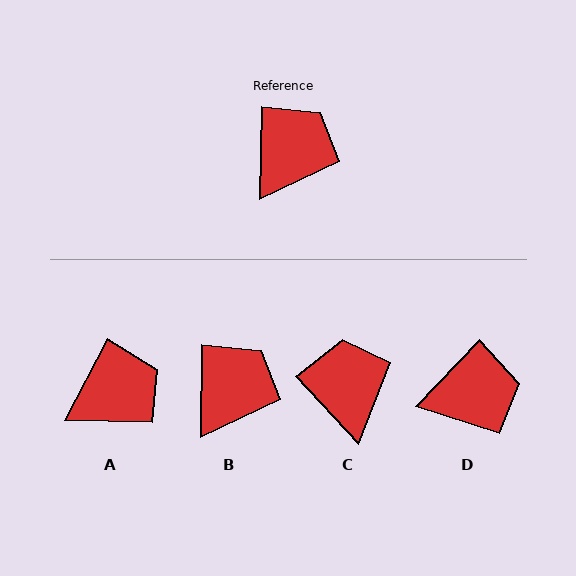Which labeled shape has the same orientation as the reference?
B.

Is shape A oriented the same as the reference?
No, it is off by about 27 degrees.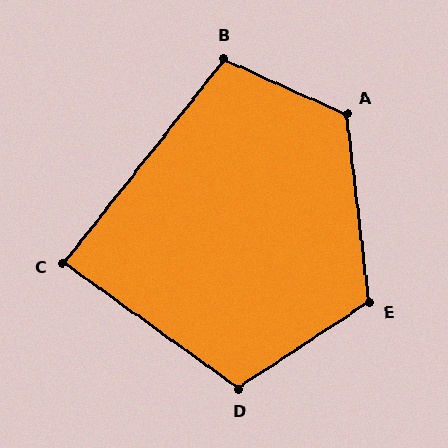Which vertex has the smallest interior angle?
C, at approximately 88 degrees.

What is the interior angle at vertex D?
Approximately 111 degrees (obtuse).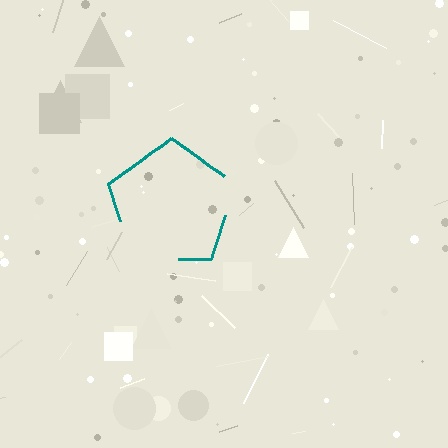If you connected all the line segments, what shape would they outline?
They would outline a pentagon.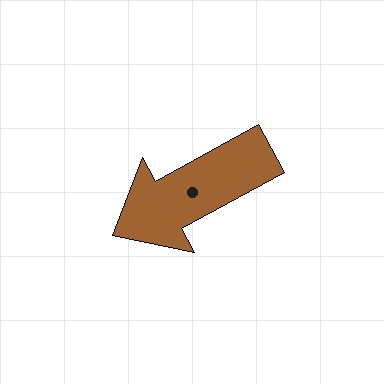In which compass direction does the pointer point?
Southwest.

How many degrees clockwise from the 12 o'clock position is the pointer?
Approximately 241 degrees.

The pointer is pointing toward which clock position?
Roughly 8 o'clock.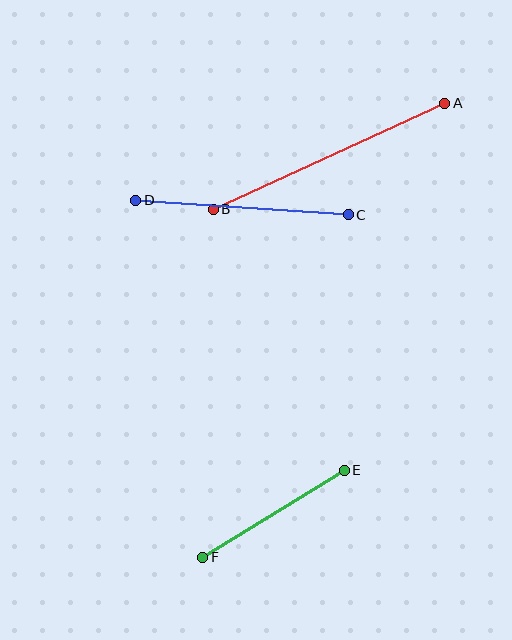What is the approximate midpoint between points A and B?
The midpoint is at approximately (329, 156) pixels.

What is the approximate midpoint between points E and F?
The midpoint is at approximately (274, 514) pixels.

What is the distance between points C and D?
The distance is approximately 213 pixels.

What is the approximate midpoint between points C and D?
The midpoint is at approximately (242, 207) pixels.